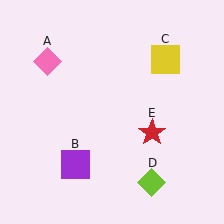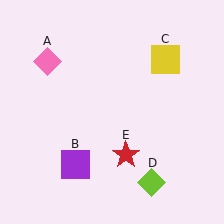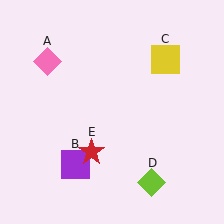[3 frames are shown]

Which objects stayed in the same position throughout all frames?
Pink diamond (object A) and purple square (object B) and yellow square (object C) and lime diamond (object D) remained stationary.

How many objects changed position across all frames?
1 object changed position: red star (object E).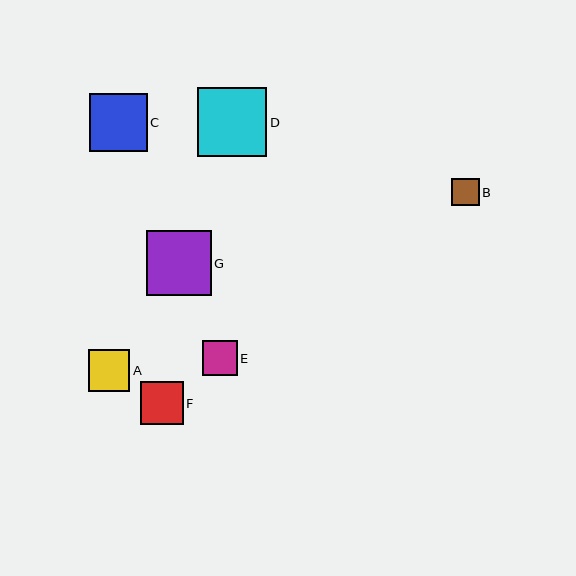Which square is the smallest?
Square B is the smallest with a size of approximately 27 pixels.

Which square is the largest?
Square D is the largest with a size of approximately 69 pixels.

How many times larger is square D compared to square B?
Square D is approximately 2.5 times the size of square B.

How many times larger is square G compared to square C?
Square G is approximately 1.1 times the size of square C.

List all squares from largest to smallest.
From largest to smallest: D, G, C, F, A, E, B.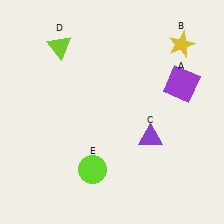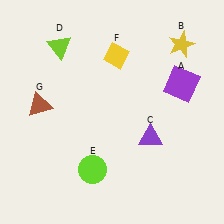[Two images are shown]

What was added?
A yellow diamond (F), a brown triangle (G) were added in Image 2.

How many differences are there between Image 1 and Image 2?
There are 2 differences between the two images.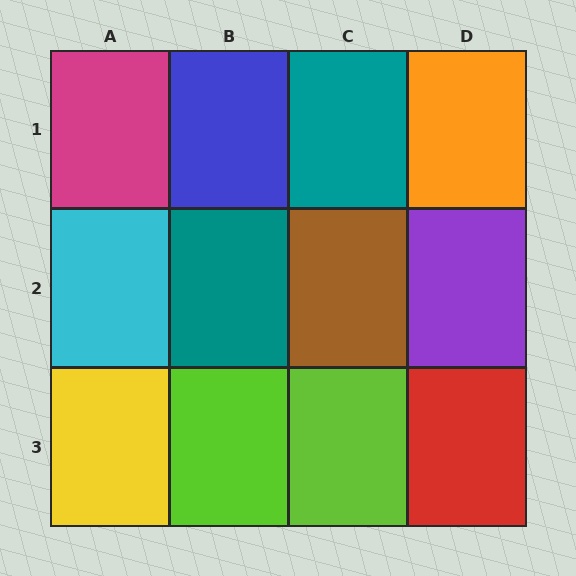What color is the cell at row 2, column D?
Purple.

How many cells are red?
1 cell is red.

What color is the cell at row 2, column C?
Brown.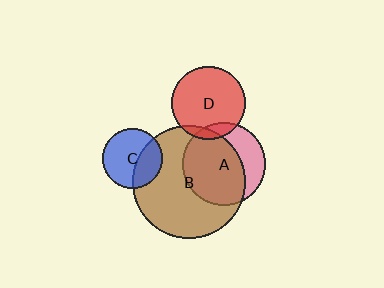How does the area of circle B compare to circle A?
Approximately 1.8 times.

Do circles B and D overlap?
Yes.